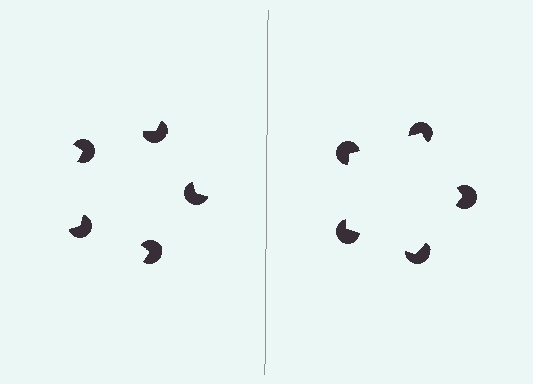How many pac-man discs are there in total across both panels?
10 — 5 on each side.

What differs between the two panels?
The pac-man discs are positioned identically on both sides; only the wedge orientations differ. On the right they align to a pentagon; on the left they are misaligned.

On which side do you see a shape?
An illusory pentagon appears on the right side. On the left side the wedge cuts are rotated, so no coherent shape forms.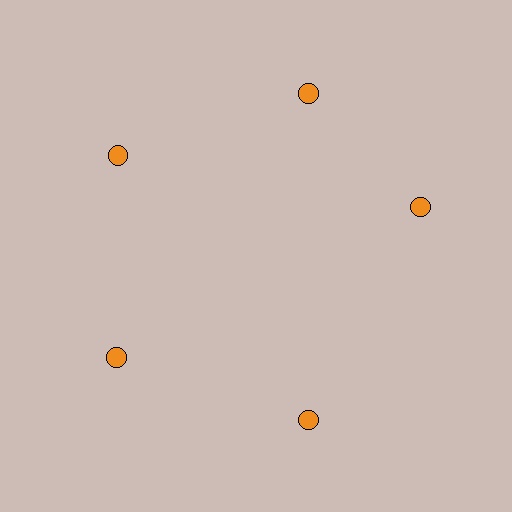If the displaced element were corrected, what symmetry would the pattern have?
It would have 5-fold rotational symmetry — the pattern would map onto itself every 72 degrees.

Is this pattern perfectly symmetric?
No. The 5 orange circles are arranged in a ring, but one element near the 3 o'clock position is rotated out of alignment along the ring, breaking the 5-fold rotational symmetry.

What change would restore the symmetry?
The symmetry would be restored by rotating it back into even spacing with its neighbors so that all 5 circles sit at equal angles and equal distance from the center.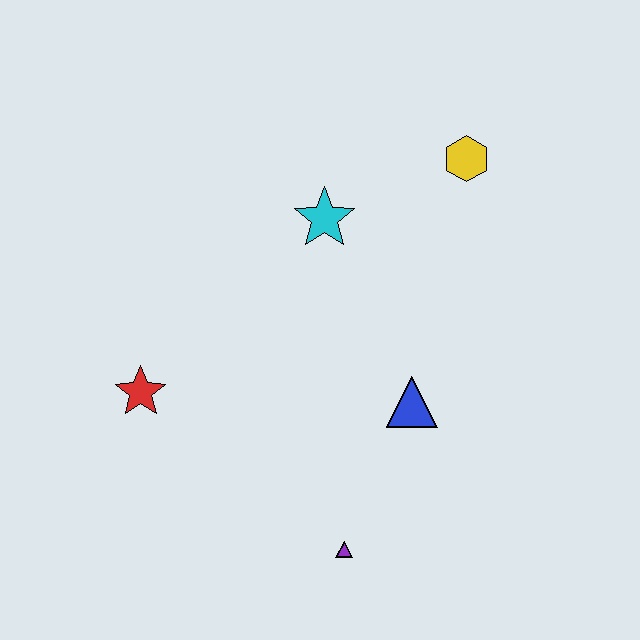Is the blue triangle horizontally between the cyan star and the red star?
No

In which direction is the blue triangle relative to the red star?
The blue triangle is to the right of the red star.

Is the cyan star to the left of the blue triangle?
Yes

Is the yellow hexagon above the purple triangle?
Yes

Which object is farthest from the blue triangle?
The red star is farthest from the blue triangle.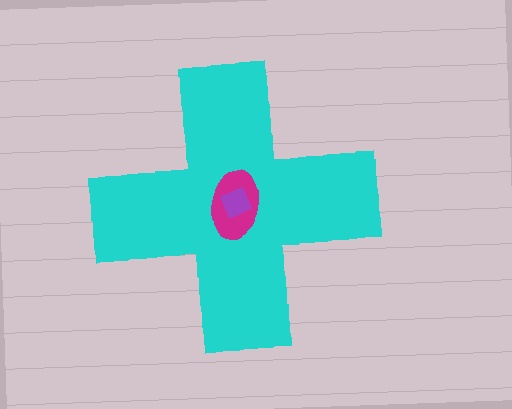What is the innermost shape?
The purple square.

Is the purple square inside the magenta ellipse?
Yes.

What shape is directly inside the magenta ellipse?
The purple square.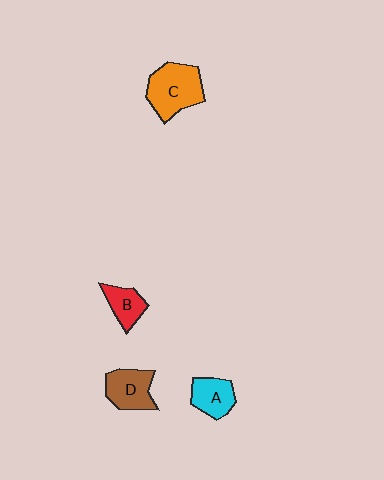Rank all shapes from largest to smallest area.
From largest to smallest: C (orange), D (brown), A (cyan), B (red).